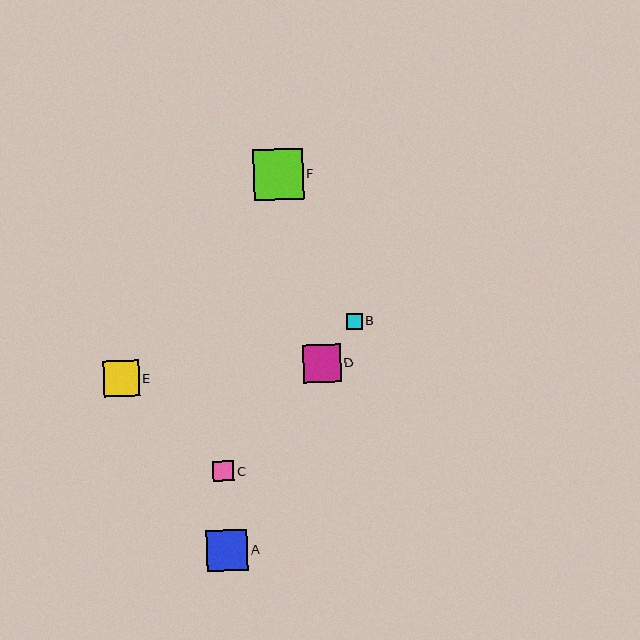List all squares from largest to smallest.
From largest to smallest: F, A, D, E, C, B.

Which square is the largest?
Square F is the largest with a size of approximately 50 pixels.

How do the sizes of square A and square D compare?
Square A and square D are approximately the same size.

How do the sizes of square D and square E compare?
Square D and square E are approximately the same size.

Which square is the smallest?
Square B is the smallest with a size of approximately 16 pixels.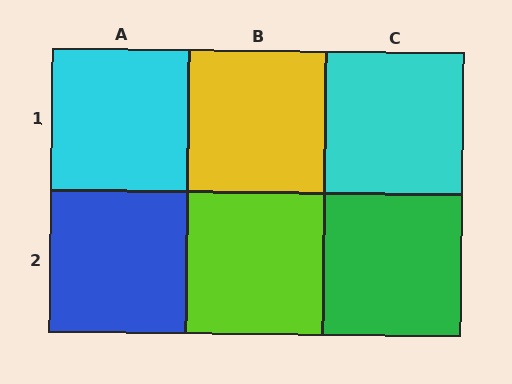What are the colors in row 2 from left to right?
Blue, lime, green.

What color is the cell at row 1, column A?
Cyan.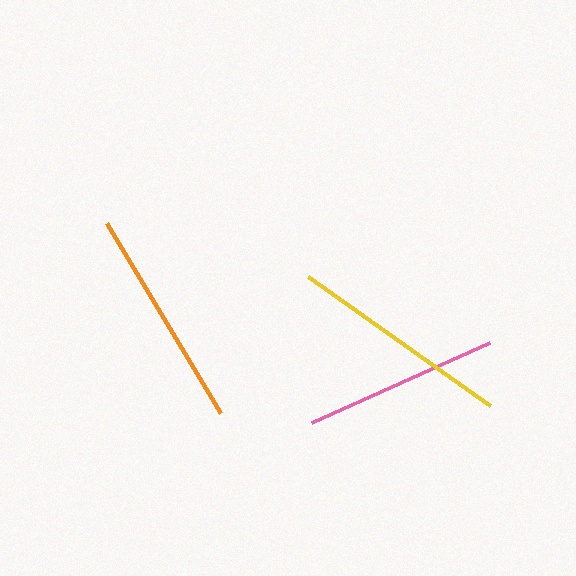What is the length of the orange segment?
The orange segment is approximately 221 pixels long.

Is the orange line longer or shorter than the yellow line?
The yellow line is longer than the orange line.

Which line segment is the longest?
The yellow line is the longest at approximately 223 pixels.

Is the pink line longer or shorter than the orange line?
The orange line is longer than the pink line.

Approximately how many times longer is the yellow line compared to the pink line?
The yellow line is approximately 1.1 times the length of the pink line.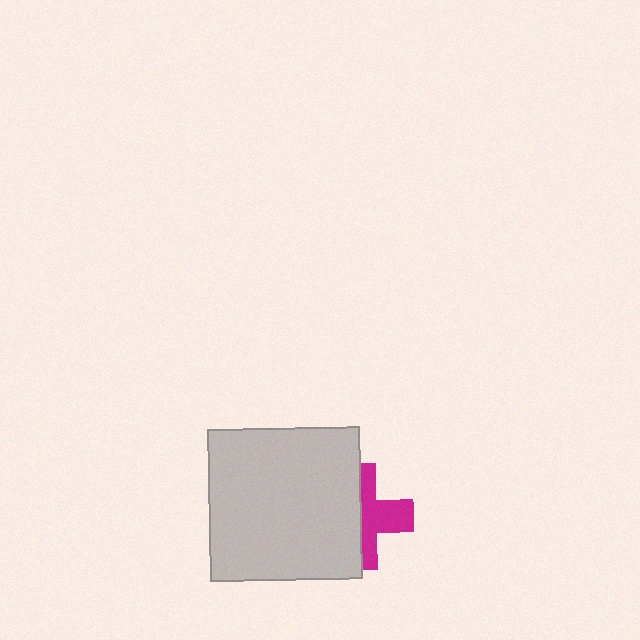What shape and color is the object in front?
The object in front is a light gray square.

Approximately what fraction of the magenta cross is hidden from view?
Roughly 51% of the magenta cross is hidden behind the light gray square.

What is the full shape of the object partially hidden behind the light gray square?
The partially hidden object is a magenta cross.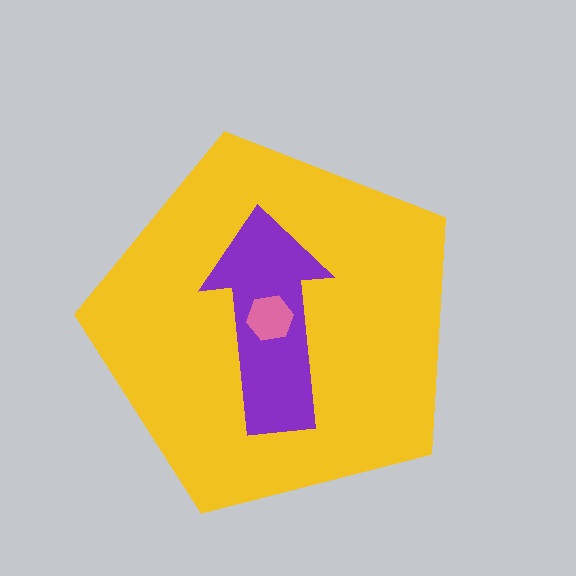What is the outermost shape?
The yellow pentagon.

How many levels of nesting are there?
3.